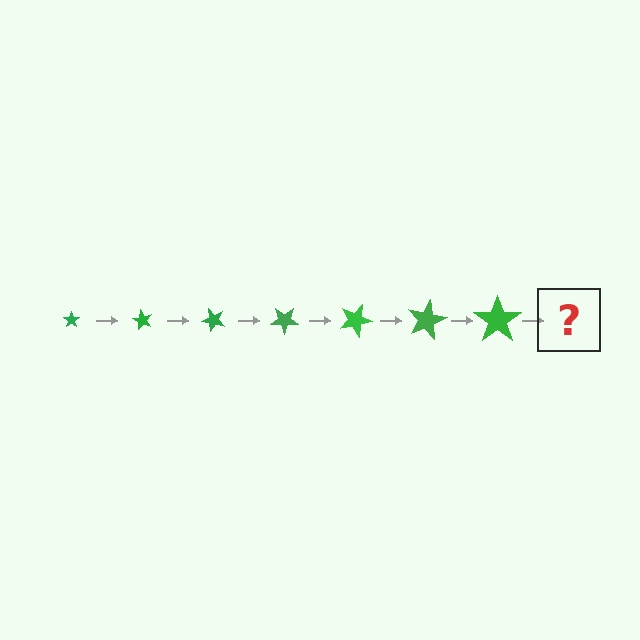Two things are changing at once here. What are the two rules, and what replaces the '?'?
The two rules are that the star grows larger each step and it rotates 60 degrees each step. The '?' should be a star, larger than the previous one and rotated 420 degrees from the start.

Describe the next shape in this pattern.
It should be a star, larger than the previous one and rotated 420 degrees from the start.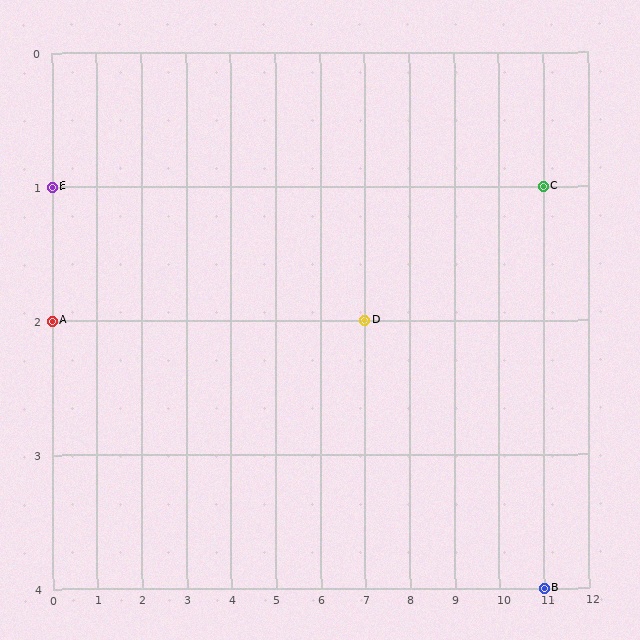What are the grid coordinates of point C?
Point C is at grid coordinates (11, 1).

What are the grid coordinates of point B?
Point B is at grid coordinates (11, 4).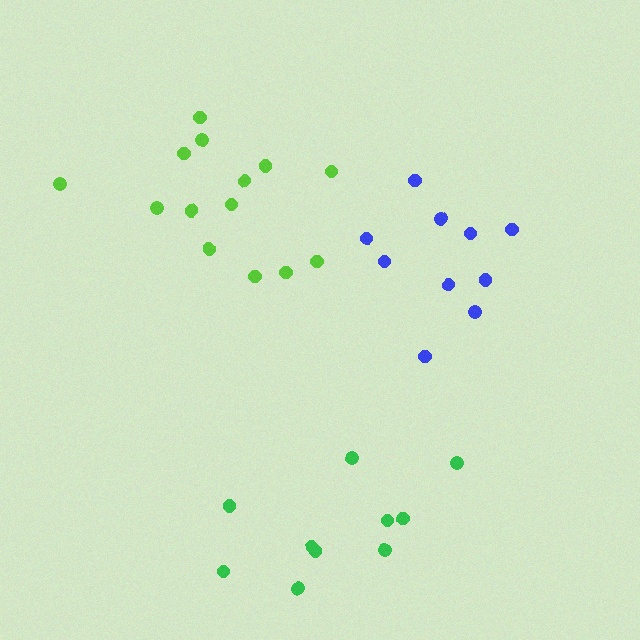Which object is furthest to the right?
The blue cluster is rightmost.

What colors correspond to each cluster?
The clusters are colored: blue, green, lime.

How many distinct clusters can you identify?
There are 3 distinct clusters.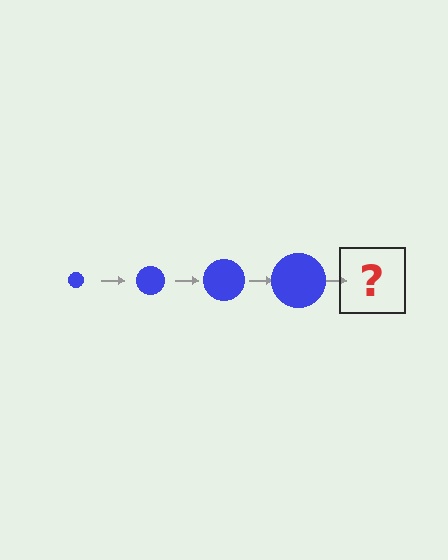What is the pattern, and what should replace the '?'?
The pattern is that the circle gets progressively larger each step. The '?' should be a blue circle, larger than the previous one.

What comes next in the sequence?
The next element should be a blue circle, larger than the previous one.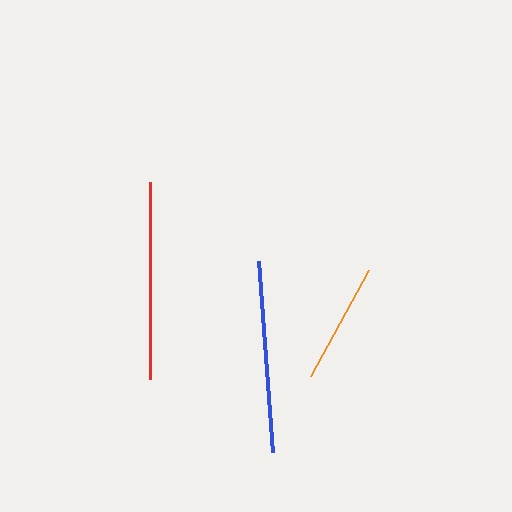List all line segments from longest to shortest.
From longest to shortest: red, blue, orange.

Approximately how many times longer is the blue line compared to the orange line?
The blue line is approximately 1.6 times the length of the orange line.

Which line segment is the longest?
The red line is the longest at approximately 197 pixels.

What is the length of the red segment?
The red segment is approximately 197 pixels long.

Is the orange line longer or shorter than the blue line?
The blue line is longer than the orange line.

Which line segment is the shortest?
The orange line is the shortest at approximately 121 pixels.